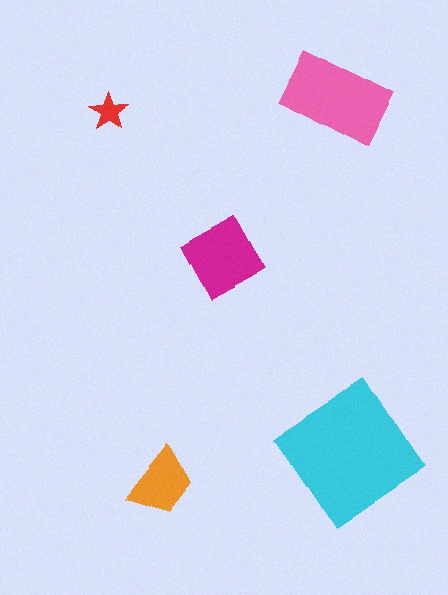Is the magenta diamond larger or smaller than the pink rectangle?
Smaller.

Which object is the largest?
The cyan diamond.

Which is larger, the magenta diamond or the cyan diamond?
The cyan diamond.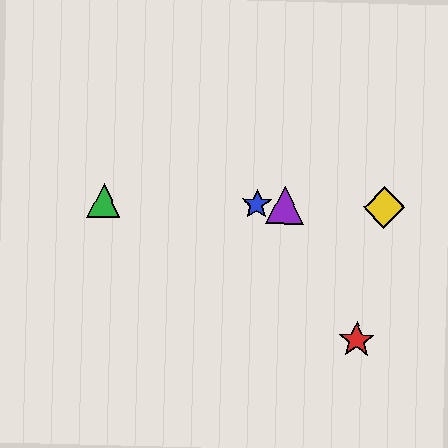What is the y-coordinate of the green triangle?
The green triangle is at y≈201.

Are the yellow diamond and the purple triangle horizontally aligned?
Yes, both are at y≈208.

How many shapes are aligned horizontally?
4 shapes (the blue star, the green triangle, the yellow diamond, the purple triangle) are aligned horizontally.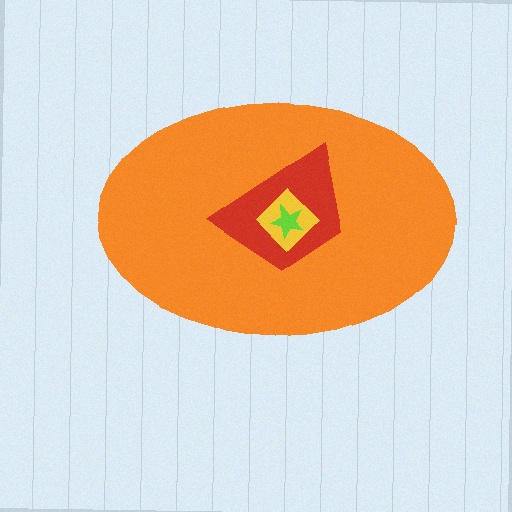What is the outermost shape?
The orange ellipse.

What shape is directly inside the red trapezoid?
The yellow diamond.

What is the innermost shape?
The lime star.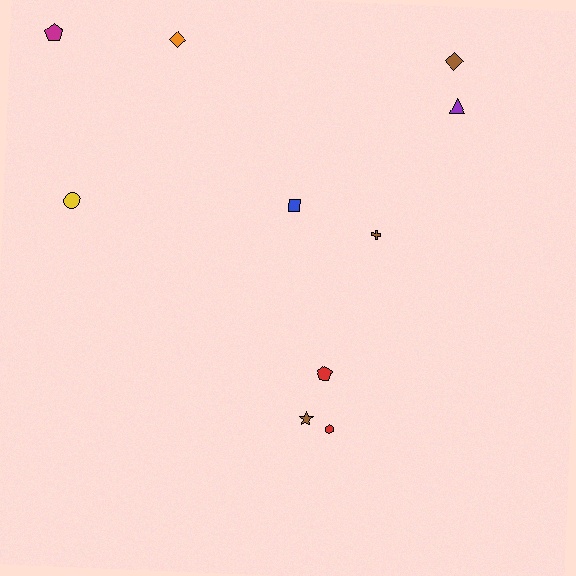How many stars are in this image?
There is 1 star.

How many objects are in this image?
There are 10 objects.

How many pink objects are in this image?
There are no pink objects.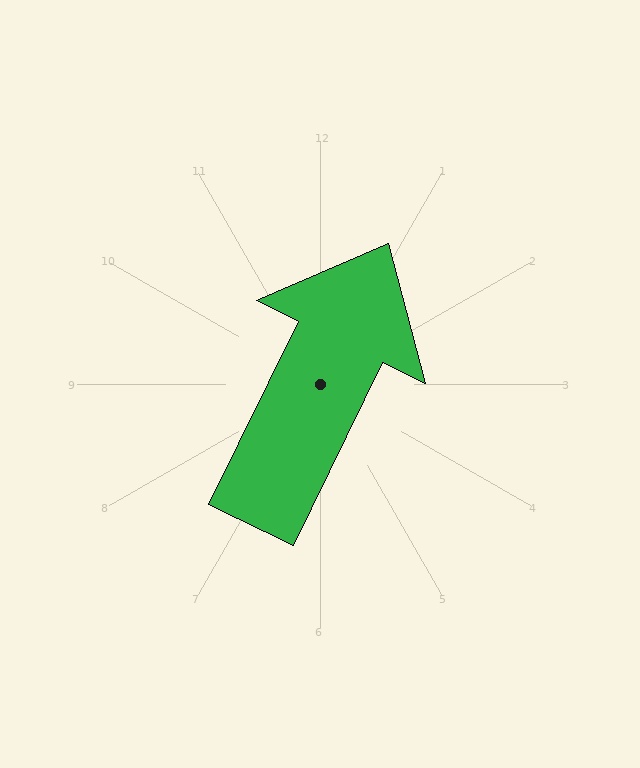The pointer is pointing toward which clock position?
Roughly 1 o'clock.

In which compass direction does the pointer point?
Northeast.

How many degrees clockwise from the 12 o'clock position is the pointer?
Approximately 26 degrees.